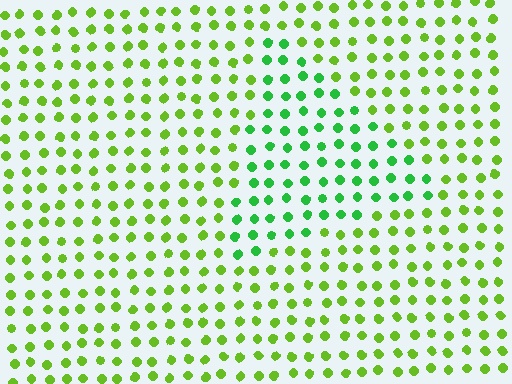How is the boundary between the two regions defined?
The boundary is defined purely by a slight shift in hue (about 35 degrees). Spacing, size, and orientation are identical on both sides.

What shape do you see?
I see a triangle.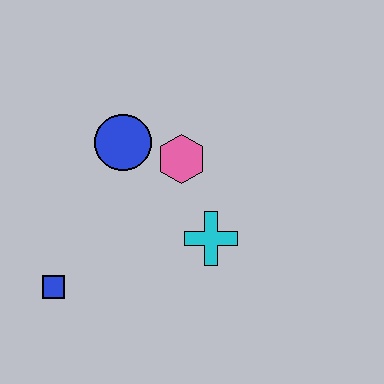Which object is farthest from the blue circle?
The blue square is farthest from the blue circle.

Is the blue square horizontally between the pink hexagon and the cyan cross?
No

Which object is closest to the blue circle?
The pink hexagon is closest to the blue circle.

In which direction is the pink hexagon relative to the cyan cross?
The pink hexagon is above the cyan cross.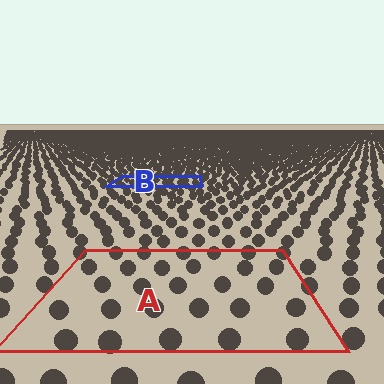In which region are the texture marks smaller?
The texture marks are smaller in region B, because it is farther away.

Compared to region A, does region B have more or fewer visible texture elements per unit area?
Region B has more texture elements per unit area — they are packed more densely because it is farther away.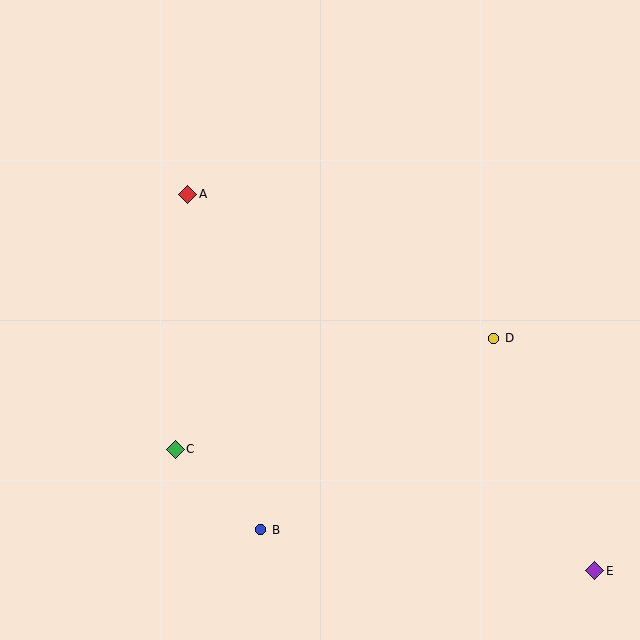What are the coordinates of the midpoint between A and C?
The midpoint between A and C is at (182, 322).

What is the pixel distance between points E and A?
The distance between E and A is 554 pixels.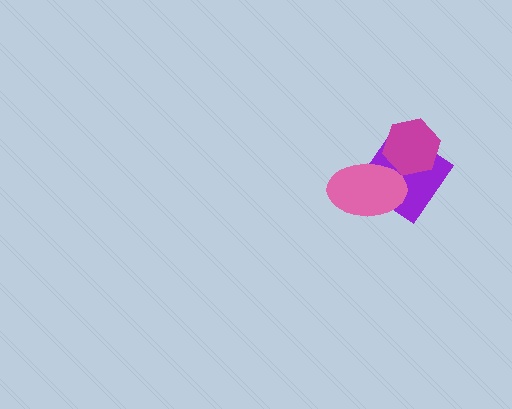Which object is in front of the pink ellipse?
The magenta hexagon is in front of the pink ellipse.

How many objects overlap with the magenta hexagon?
2 objects overlap with the magenta hexagon.